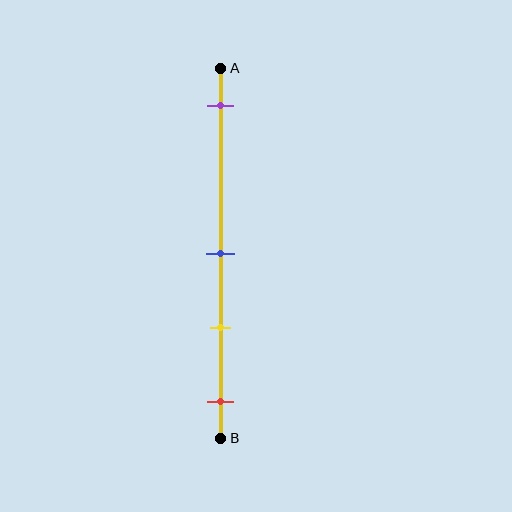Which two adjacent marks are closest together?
The blue and yellow marks are the closest adjacent pair.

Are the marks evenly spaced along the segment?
No, the marks are not evenly spaced.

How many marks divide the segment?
There are 4 marks dividing the segment.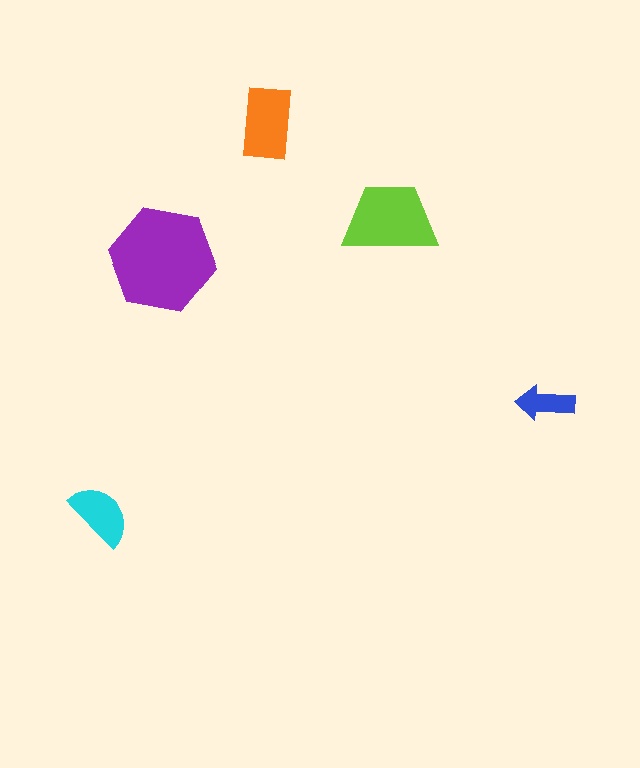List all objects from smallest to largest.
The blue arrow, the cyan semicircle, the orange rectangle, the lime trapezoid, the purple hexagon.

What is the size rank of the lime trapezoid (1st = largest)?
2nd.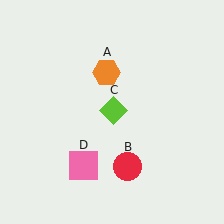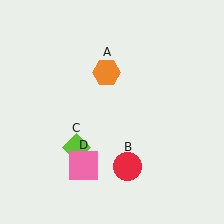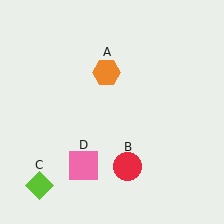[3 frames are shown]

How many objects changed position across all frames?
1 object changed position: lime diamond (object C).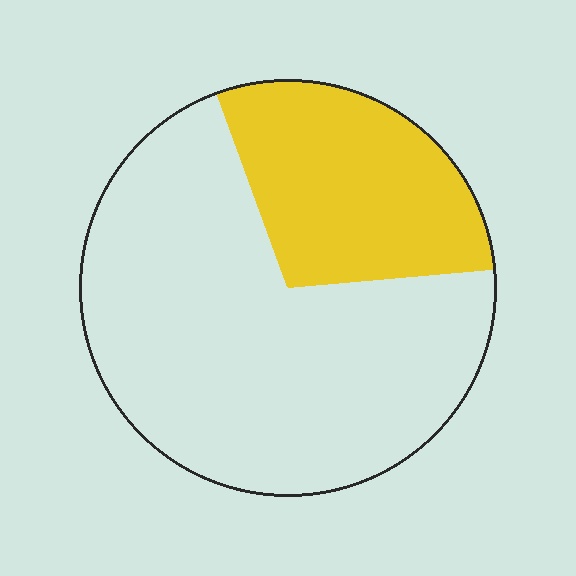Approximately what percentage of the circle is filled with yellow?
Approximately 30%.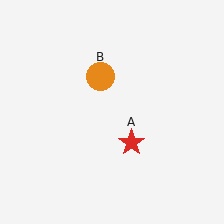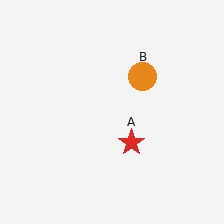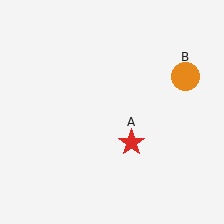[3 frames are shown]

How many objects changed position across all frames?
1 object changed position: orange circle (object B).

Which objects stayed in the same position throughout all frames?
Red star (object A) remained stationary.